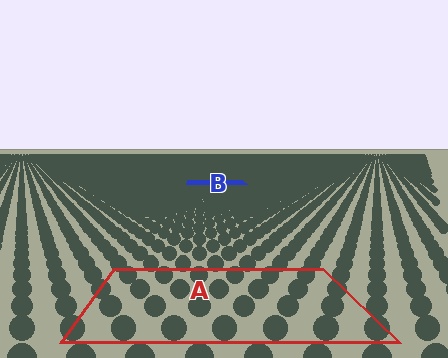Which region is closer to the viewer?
Region A is closer. The texture elements there are larger and more spread out.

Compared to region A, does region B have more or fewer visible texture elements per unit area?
Region B has more texture elements per unit area — they are packed more densely because it is farther away.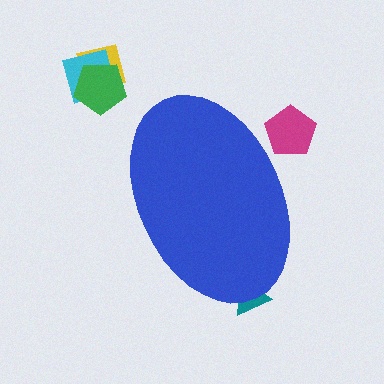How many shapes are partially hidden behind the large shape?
2 shapes are partially hidden.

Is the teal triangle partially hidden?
Yes, the teal triangle is partially hidden behind the blue ellipse.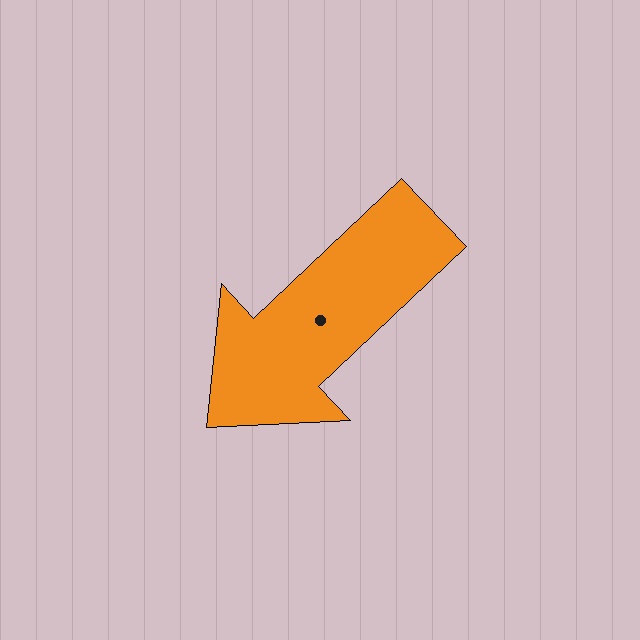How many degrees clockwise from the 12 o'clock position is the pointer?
Approximately 227 degrees.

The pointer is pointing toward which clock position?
Roughly 8 o'clock.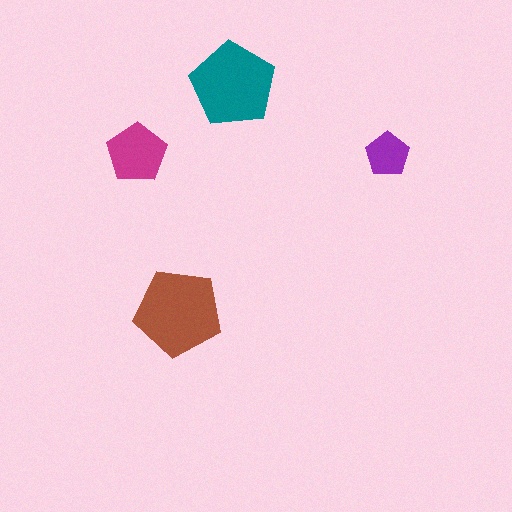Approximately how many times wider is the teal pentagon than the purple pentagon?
About 2 times wider.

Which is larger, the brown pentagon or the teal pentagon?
The brown one.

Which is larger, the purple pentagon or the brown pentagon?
The brown one.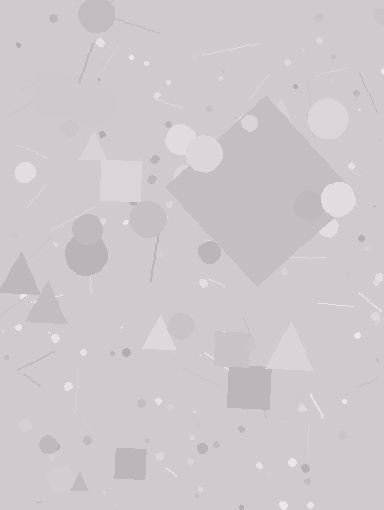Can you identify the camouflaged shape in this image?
The camouflaged shape is a diamond.